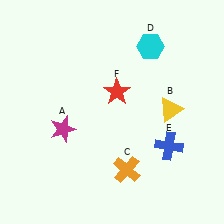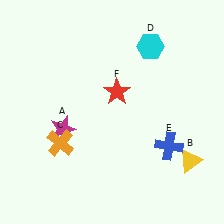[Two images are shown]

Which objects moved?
The objects that moved are: the yellow triangle (B), the orange cross (C).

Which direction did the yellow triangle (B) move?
The yellow triangle (B) moved down.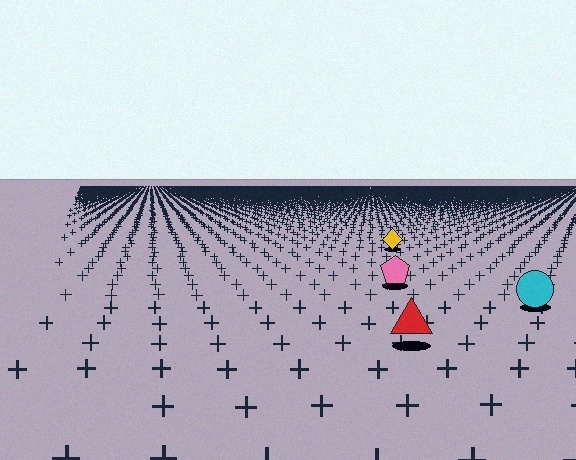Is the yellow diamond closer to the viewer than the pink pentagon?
No. The pink pentagon is closer — you can tell from the texture gradient: the ground texture is coarser near it.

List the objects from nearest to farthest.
From nearest to farthest: the red triangle, the cyan circle, the pink pentagon, the yellow diamond.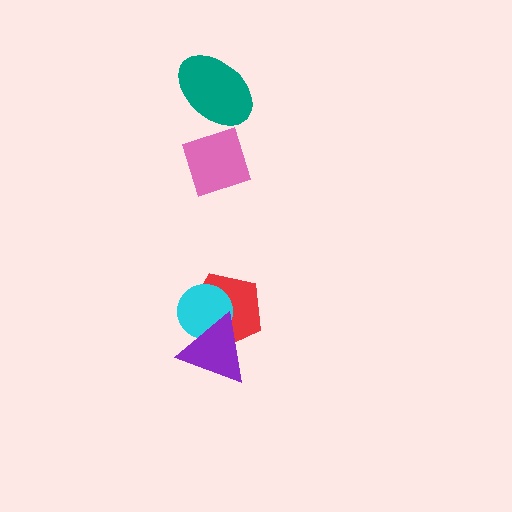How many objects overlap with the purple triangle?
2 objects overlap with the purple triangle.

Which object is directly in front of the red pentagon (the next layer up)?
The cyan circle is directly in front of the red pentagon.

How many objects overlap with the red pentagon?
2 objects overlap with the red pentagon.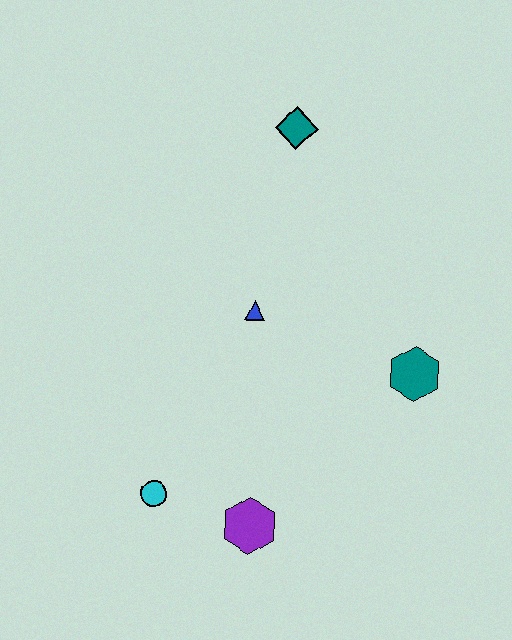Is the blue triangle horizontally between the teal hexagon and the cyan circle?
Yes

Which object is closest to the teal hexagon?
The blue triangle is closest to the teal hexagon.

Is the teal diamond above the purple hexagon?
Yes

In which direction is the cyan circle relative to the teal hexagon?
The cyan circle is to the left of the teal hexagon.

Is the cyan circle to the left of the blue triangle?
Yes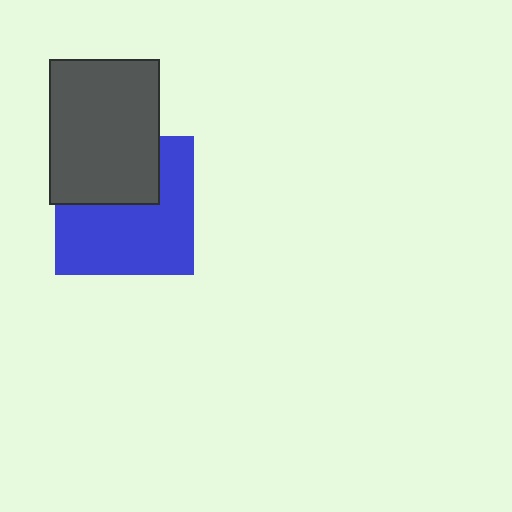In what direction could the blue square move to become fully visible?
The blue square could move down. That would shift it out from behind the dark gray rectangle entirely.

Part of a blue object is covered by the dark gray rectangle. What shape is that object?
It is a square.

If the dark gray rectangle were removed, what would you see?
You would see the complete blue square.